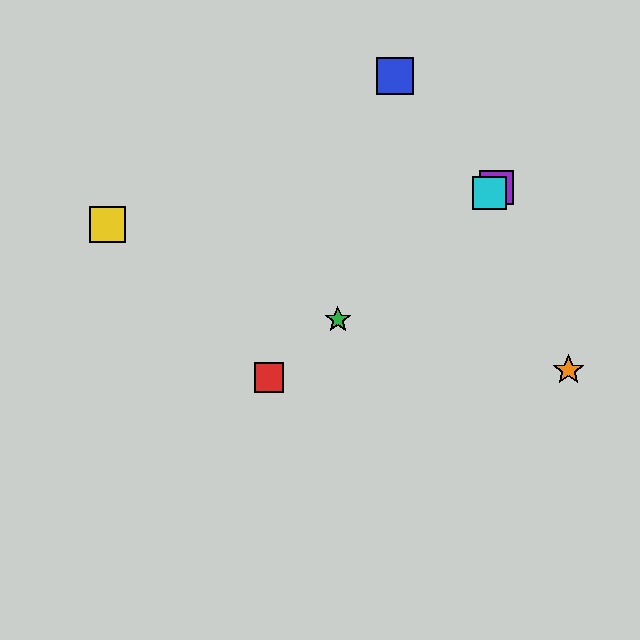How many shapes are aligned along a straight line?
4 shapes (the red square, the green star, the purple square, the cyan square) are aligned along a straight line.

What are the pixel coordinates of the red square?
The red square is at (269, 377).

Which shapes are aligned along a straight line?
The red square, the green star, the purple square, the cyan square are aligned along a straight line.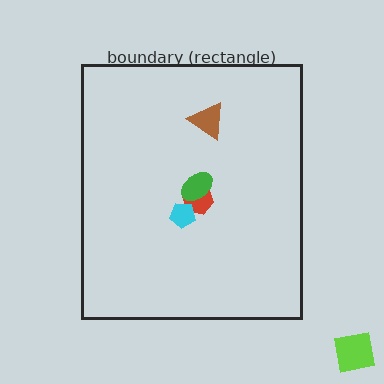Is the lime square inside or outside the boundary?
Outside.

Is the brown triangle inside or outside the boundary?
Inside.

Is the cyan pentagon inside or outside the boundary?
Inside.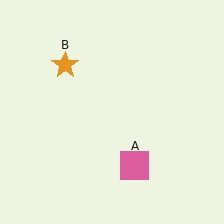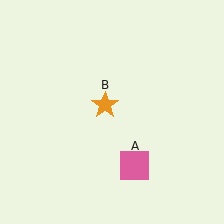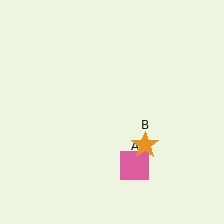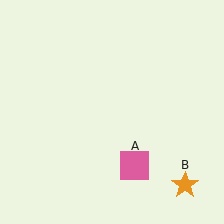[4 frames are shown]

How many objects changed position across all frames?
1 object changed position: orange star (object B).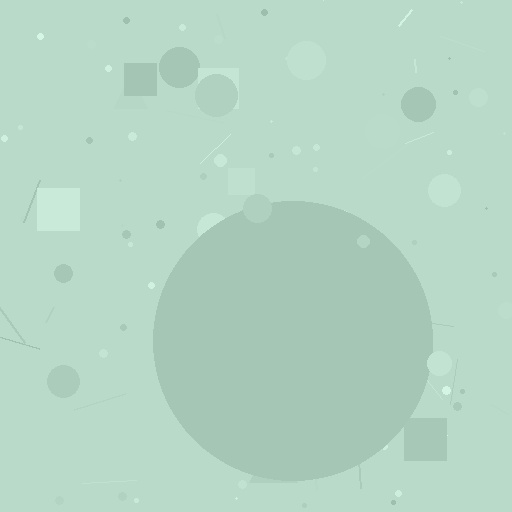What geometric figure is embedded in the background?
A circle is embedded in the background.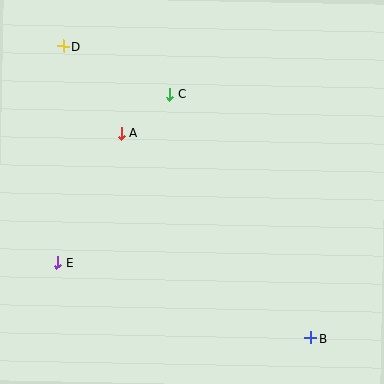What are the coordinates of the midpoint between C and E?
The midpoint between C and E is at (114, 178).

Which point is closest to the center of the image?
Point A at (121, 133) is closest to the center.